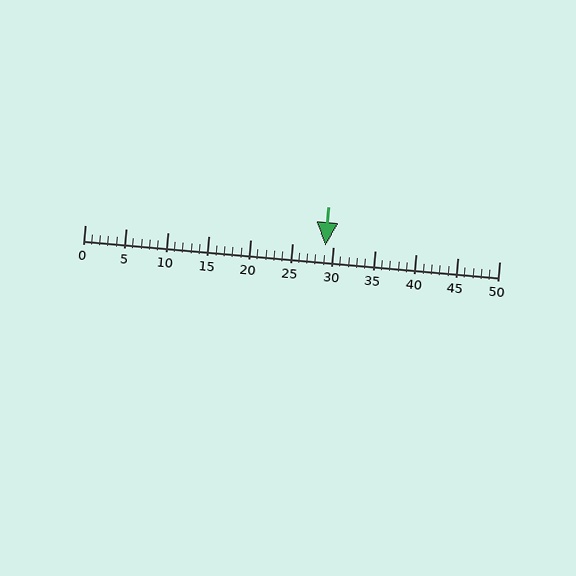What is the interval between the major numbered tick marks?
The major tick marks are spaced 5 units apart.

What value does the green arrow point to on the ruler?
The green arrow points to approximately 29.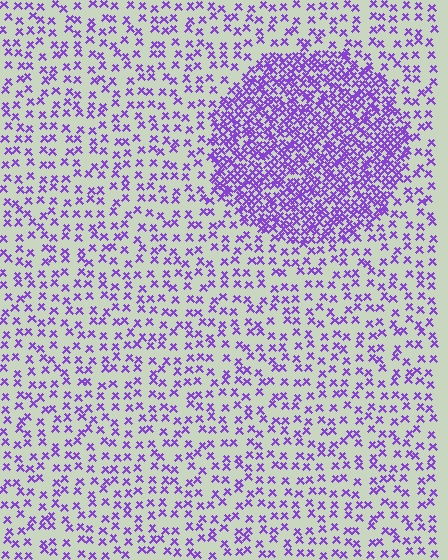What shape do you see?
I see a circle.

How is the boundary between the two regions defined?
The boundary is defined by a change in element density (approximately 2.8x ratio). All elements are the same color, size, and shape.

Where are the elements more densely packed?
The elements are more densely packed inside the circle boundary.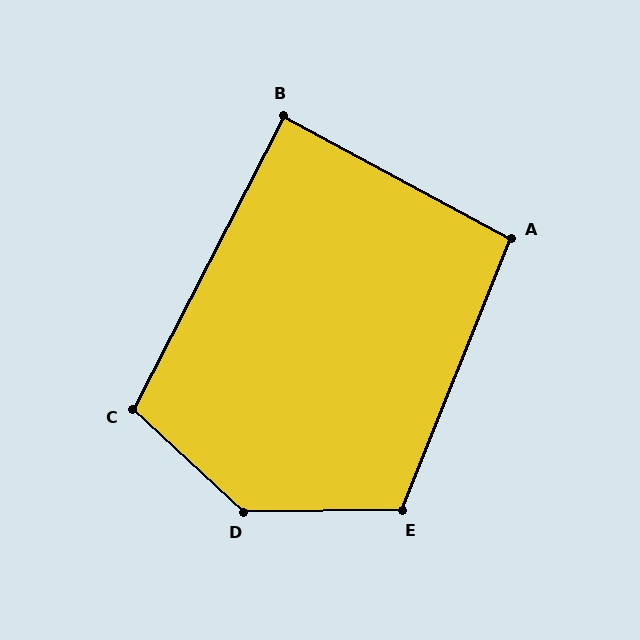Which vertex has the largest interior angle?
D, at approximately 136 degrees.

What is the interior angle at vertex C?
Approximately 106 degrees (obtuse).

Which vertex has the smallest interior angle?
B, at approximately 89 degrees.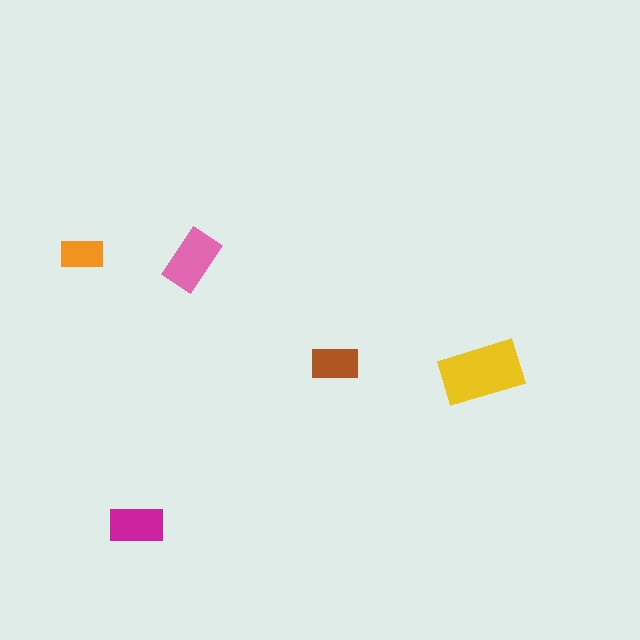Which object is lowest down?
The magenta rectangle is bottommost.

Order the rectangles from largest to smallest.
the yellow one, the pink one, the magenta one, the brown one, the orange one.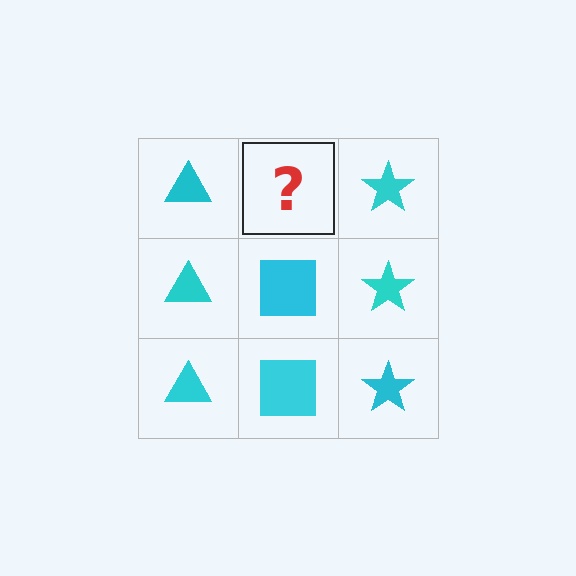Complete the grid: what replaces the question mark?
The question mark should be replaced with a cyan square.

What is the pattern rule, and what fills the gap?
The rule is that each column has a consistent shape. The gap should be filled with a cyan square.